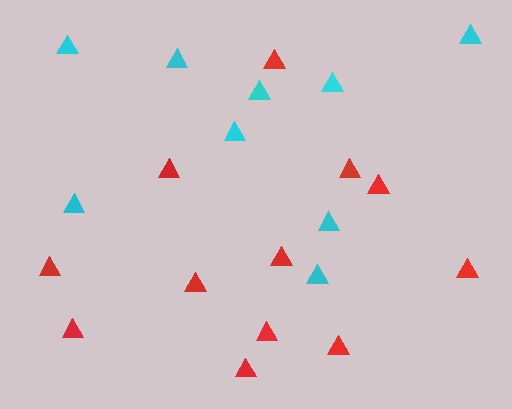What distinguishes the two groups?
There are 2 groups: one group of cyan triangles (9) and one group of red triangles (12).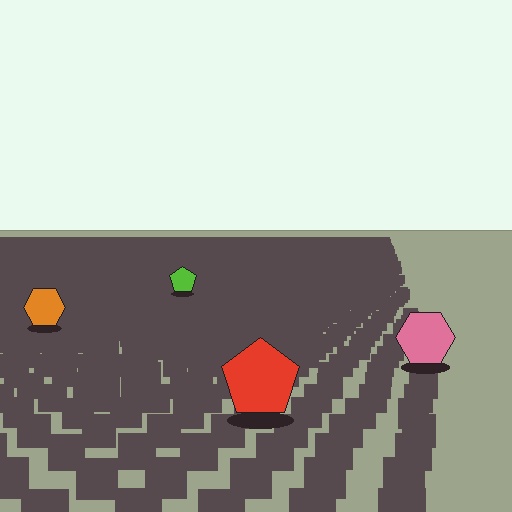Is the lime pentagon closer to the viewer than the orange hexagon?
No. The orange hexagon is closer — you can tell from the texture gradient: the ground texture is coarser near it.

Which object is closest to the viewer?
The red pentagon is closest. The texture marks near it are larger and more spread out.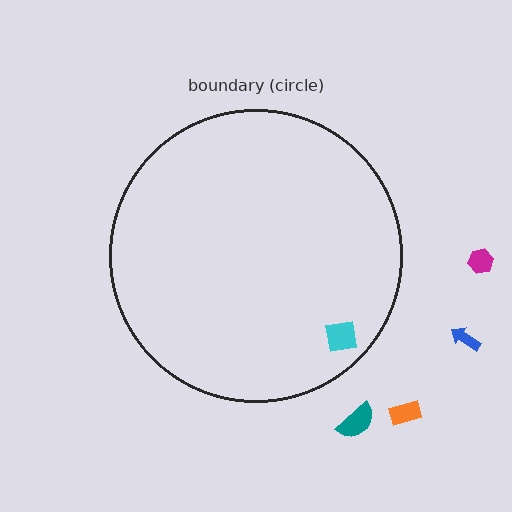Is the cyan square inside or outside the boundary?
Inside.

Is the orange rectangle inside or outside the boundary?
Outside.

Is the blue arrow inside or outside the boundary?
Outside.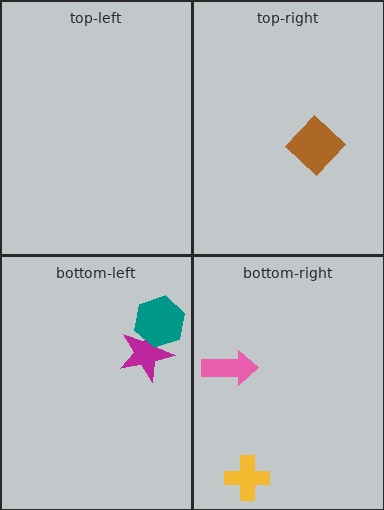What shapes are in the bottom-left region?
The magenta star, the teal hexagon.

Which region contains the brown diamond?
The top-right region.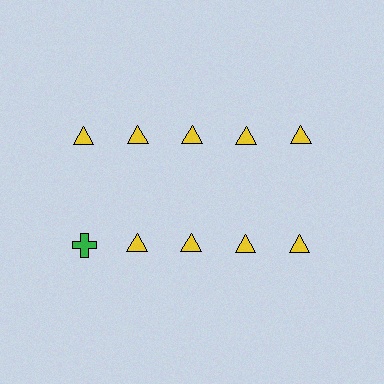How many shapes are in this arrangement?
There are 10 shapes arranged in a grid pattern.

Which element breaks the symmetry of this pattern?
The green cross in the second row, leftmost column breaks the symmetry. All other shapes are yellow triangles.